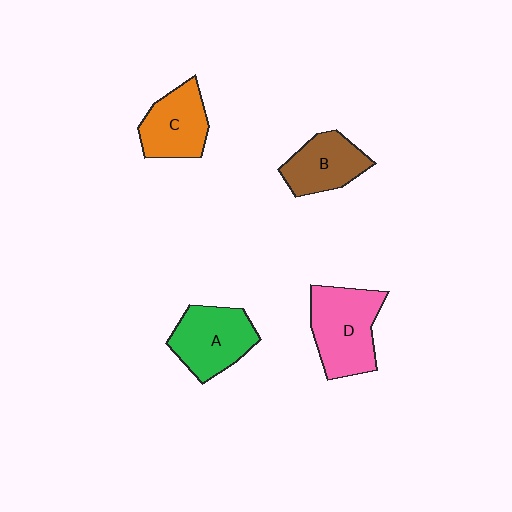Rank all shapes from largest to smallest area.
From largest to smallest: D (pink), A (green), C (orange), B (brown).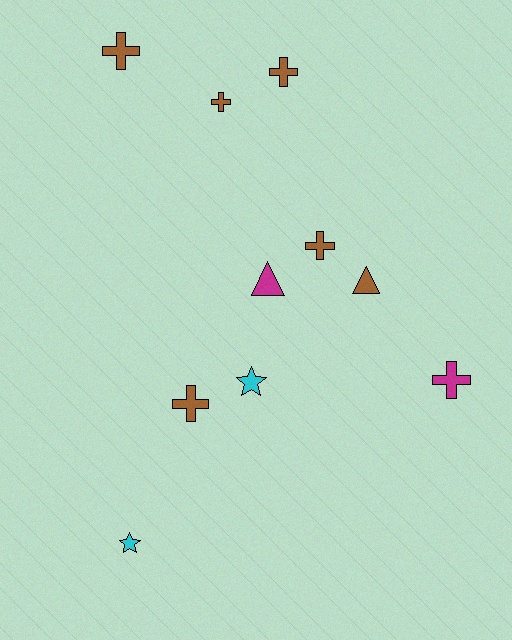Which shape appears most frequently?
Cross, with 6 objects.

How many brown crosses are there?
There are 5 brown crosses.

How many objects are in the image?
There are 10 objects.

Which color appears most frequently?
Brown, with 6 objects.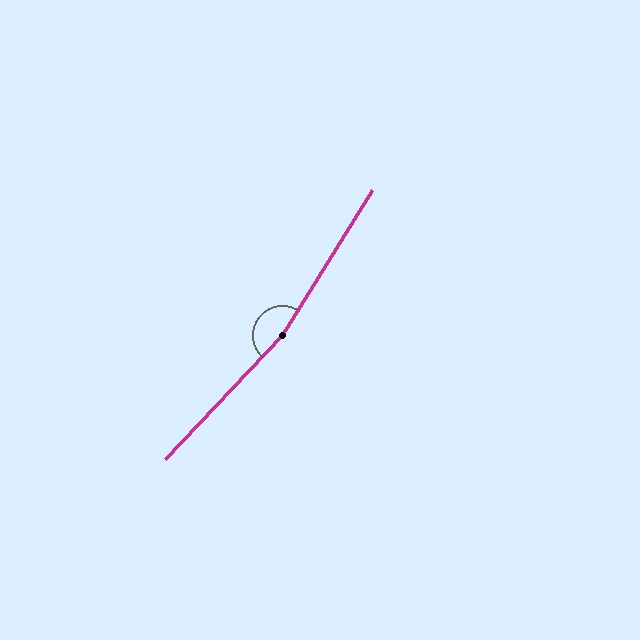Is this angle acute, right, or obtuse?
It is obtuse.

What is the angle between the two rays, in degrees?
Approximately 168 degrees.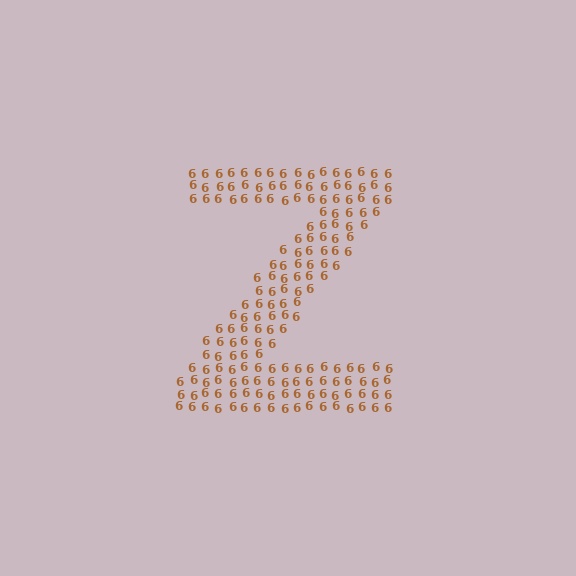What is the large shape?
The large shape is the letter Z.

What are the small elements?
The small elements are digit 6's.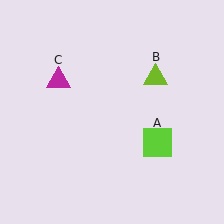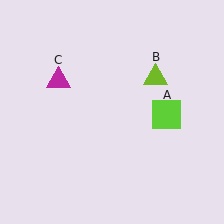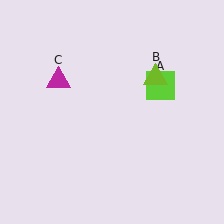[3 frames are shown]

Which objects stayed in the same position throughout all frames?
Lime triangle (object B) and magenta triangle (object C) remained stationary.